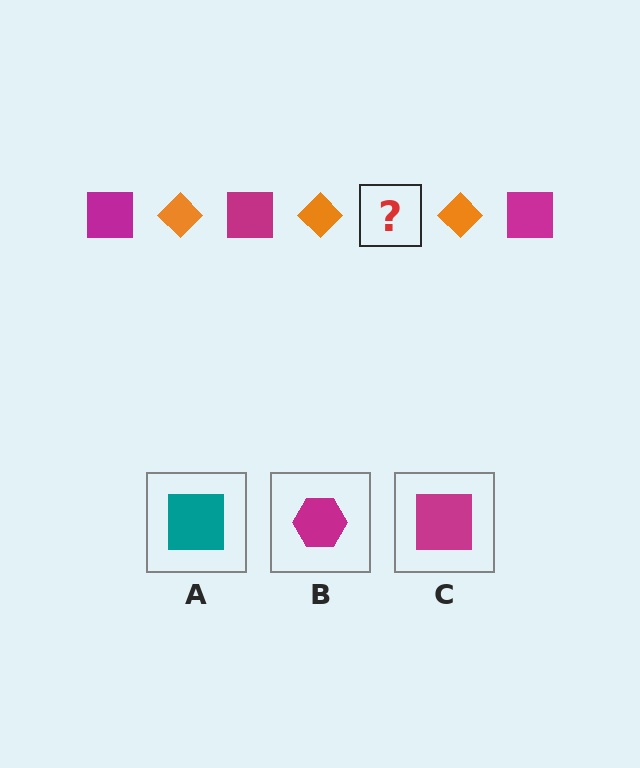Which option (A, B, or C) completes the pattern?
C.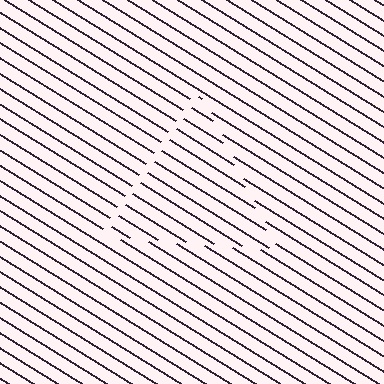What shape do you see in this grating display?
An illusory triangle. The interior of the shape contains the same grating, shifted by half a period — the contour is defined by the phase discontinuity where line-ends from the inner and outer gratings abut.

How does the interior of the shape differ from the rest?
The interior of the shape contains the same grating, shifted by half a period — the contour is defined by the phase discontinuity where line-ends from the inner and outer gratings abut.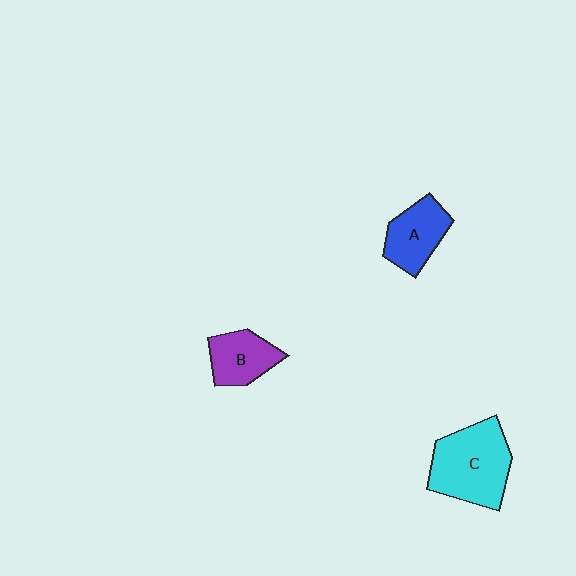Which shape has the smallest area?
Shape B (purple).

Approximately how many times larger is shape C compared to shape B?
Approximately 1.8 times.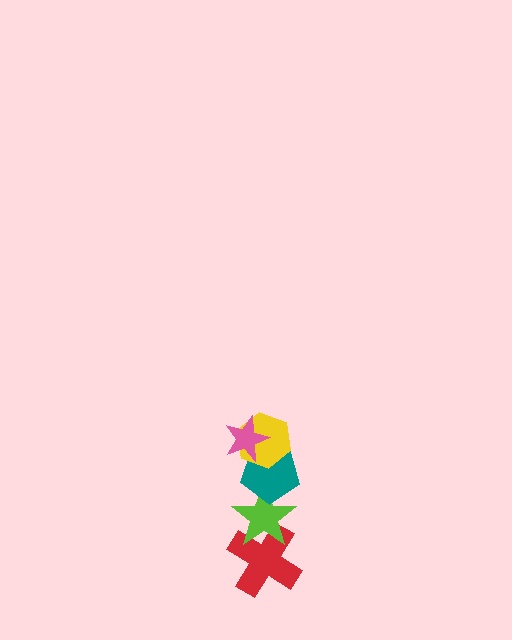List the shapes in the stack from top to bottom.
From top to bottom: the pink star, the yellow hexagon, the teal pentagon, the lime star, the red cross.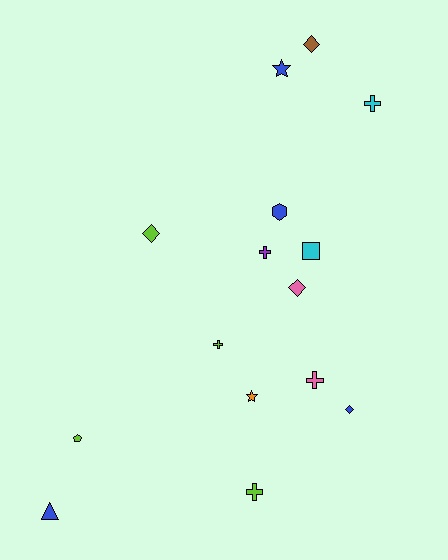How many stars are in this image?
There are 2 stars.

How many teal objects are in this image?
There are no teal objects.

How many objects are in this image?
There are 15 objects.